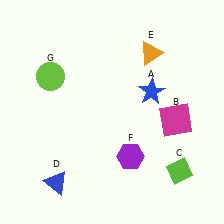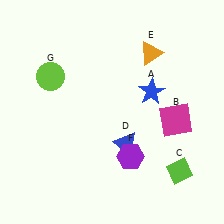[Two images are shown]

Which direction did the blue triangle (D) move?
The blue triangle (D) moved right.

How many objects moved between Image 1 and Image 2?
1 object moved between the two images.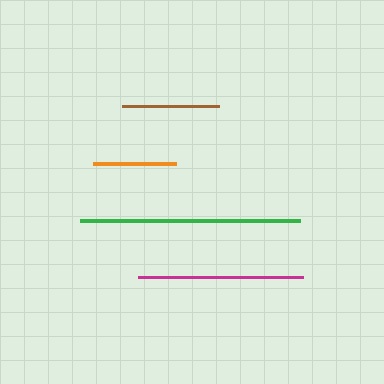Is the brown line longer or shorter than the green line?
The green line is longer than the brown line.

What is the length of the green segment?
The green segment is approximately 219 pixels long.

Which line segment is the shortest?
The orange line is the shortest at approximately 84 pixels.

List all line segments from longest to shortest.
From longest to shortest: green, magenta, brown, orange.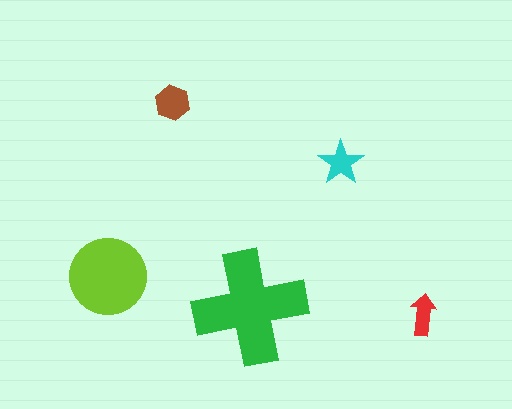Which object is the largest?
The green cross.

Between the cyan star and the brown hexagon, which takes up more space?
The brown hexagon.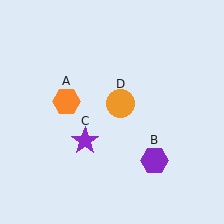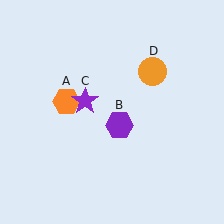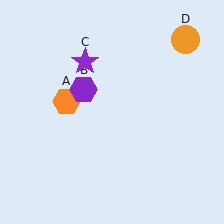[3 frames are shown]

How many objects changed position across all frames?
3 objects changed position: purple hexagon (object B), purple star (object C), orange circle (object D).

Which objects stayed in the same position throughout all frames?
Orange hexagon (object A) remained stationary.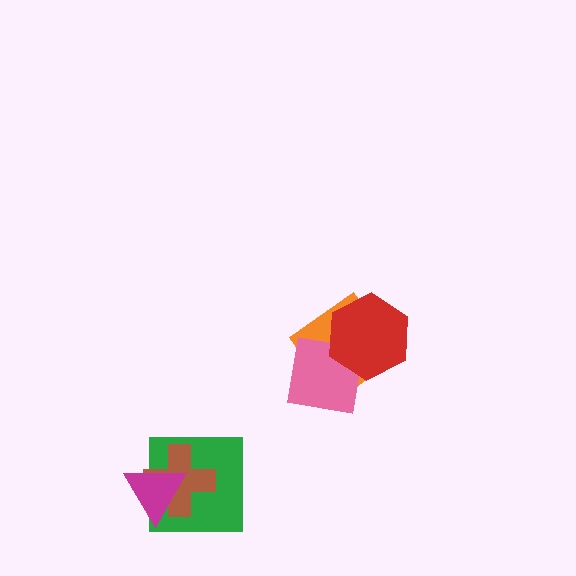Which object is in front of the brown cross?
The magenta triangle is in front of the brown cross.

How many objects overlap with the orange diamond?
2 objects overlap with the orange diamond.